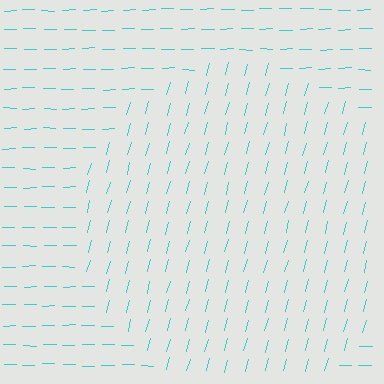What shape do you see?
I see a circle.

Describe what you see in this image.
The image is filled with small cyan line segments. A circle region in the image has lines oriented differently from the surrounding lines, creating a visible texture boundary.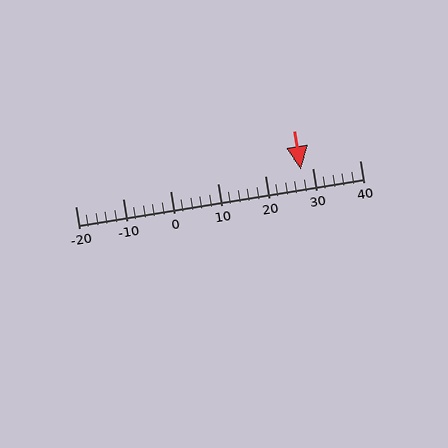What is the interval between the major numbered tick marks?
The major tick marks are spaced 10 units apart.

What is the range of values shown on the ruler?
The ruler shows values from -20 to 40.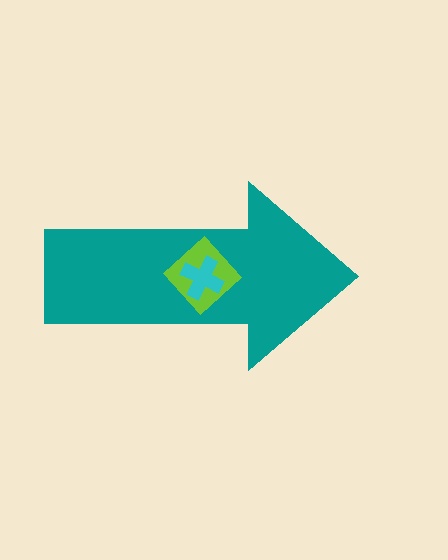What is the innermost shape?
The cyan cross.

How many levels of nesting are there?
3.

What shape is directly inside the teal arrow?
The lime diamond.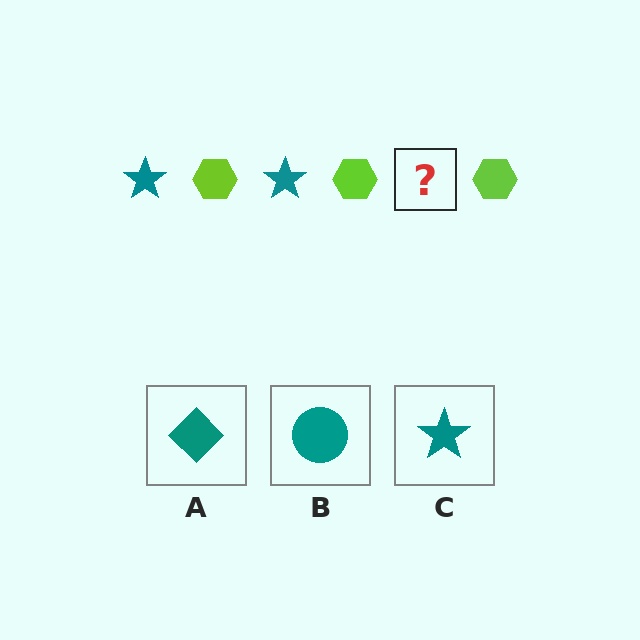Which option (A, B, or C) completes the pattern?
C.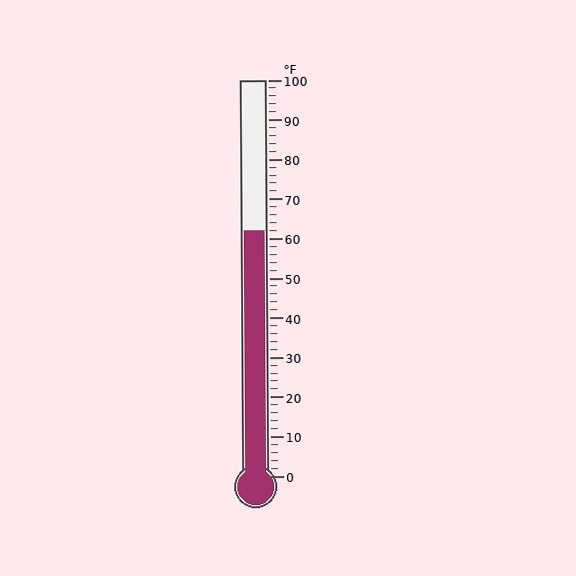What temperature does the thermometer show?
The thermometer shows approximately 62°F.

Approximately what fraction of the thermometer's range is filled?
The thermometer is filled to approximately 60% of its range.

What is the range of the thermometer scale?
The thermometer scale ranges from 0°F to 100°F.